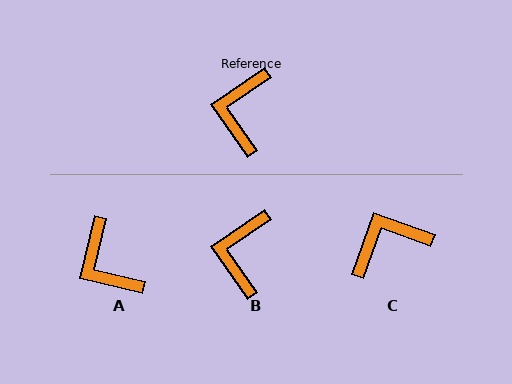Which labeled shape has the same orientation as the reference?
B.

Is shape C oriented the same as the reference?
No, it is off by about 54 degrees.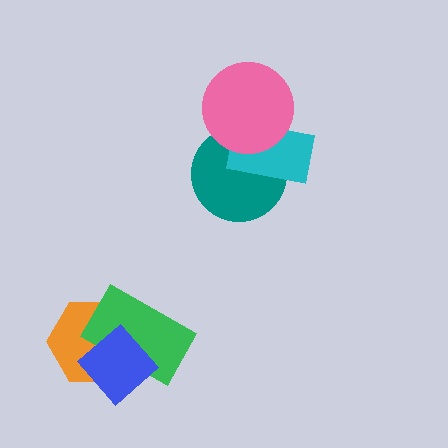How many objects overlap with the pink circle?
2 objects overlap with the pink circle.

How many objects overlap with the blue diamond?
2 objects overlap with the blue diamond.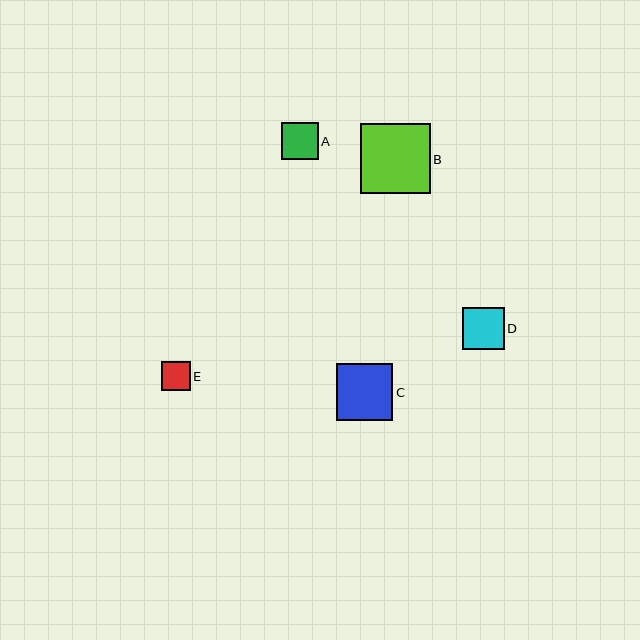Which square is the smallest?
Square E is the smallest with a size of approximately 29 pixels.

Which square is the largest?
Square B is the largest with a size of approximately 70 pixels.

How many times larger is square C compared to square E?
Square C is approximately 2.0 times the size of square E.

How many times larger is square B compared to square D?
Square B is approximately 1.7 times the size of square D.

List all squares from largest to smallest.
From largest to smallest: B, C, D, A, E.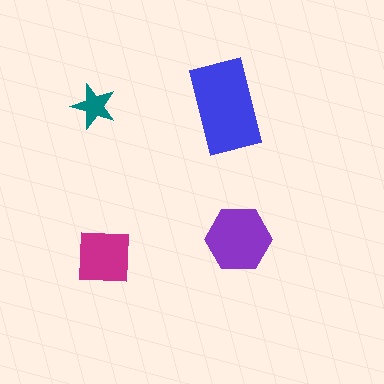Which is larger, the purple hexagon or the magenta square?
The purple hexagon.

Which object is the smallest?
The teal star.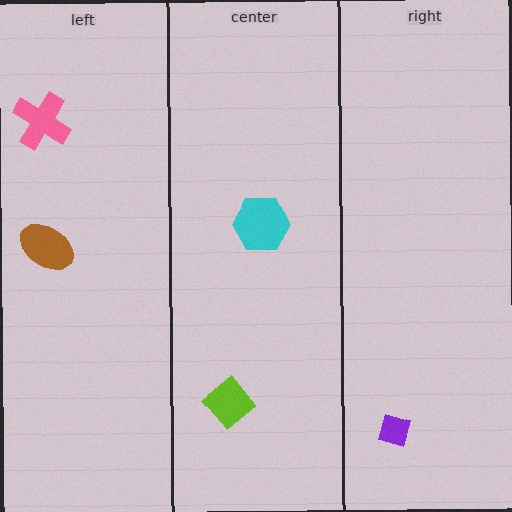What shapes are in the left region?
The brown ellipse, the pink cross.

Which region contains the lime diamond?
The center region.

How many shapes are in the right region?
1.